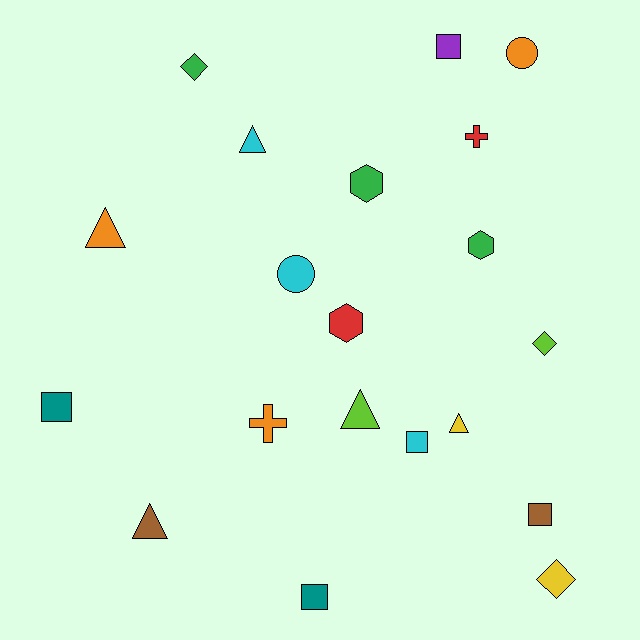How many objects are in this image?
There are 20 objects.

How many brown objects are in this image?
There are 2 brown objects.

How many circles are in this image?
There are 2 circles.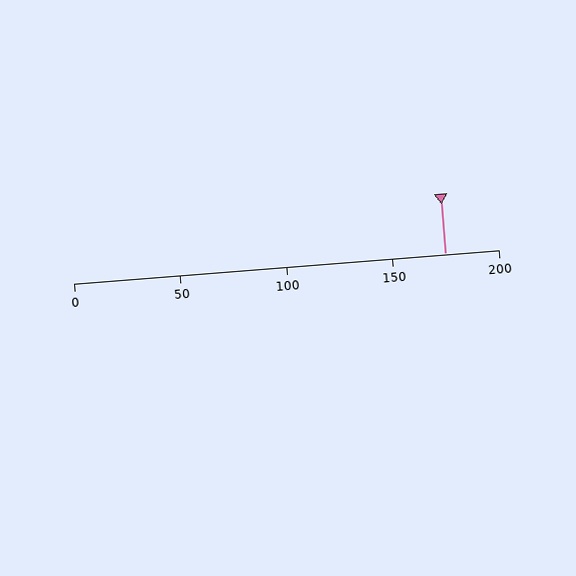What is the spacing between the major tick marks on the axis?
The major ticks are spaced 50 apart.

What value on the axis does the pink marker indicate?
The marker indicates approximately 175.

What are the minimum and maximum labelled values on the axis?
The axis runs from 0 to 200.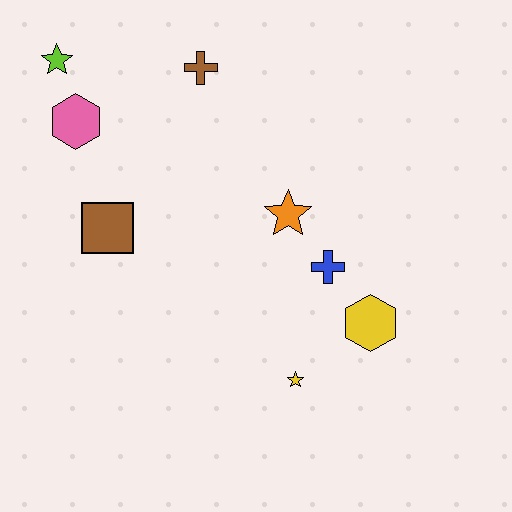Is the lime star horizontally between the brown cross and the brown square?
No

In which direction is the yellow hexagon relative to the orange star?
The yellow hexagon is below the orange star.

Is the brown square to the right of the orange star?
No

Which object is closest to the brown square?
The pink hexagon is closest to the brown square.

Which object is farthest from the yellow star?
The lime star is farthest from the yellow star.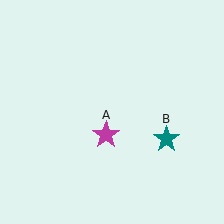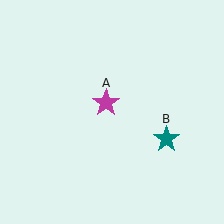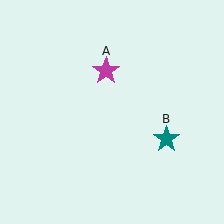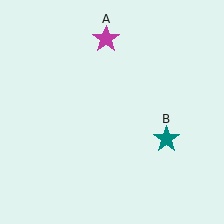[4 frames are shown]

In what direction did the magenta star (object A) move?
The magenta star (object A) moved up.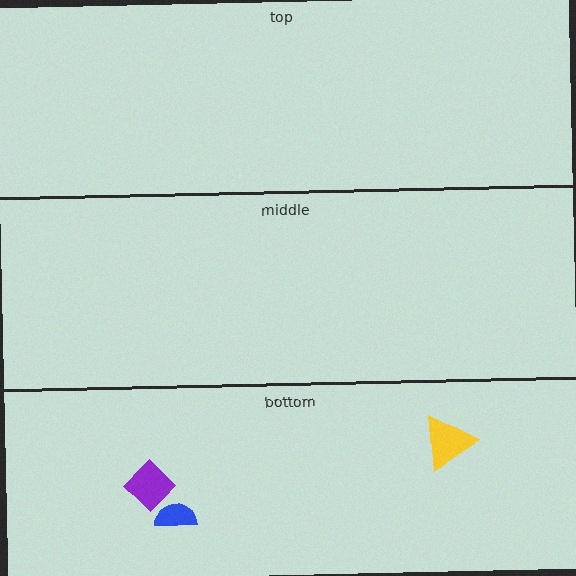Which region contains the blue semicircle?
The bottom region.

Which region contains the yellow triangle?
The bottom region.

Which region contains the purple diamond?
The bottom region.